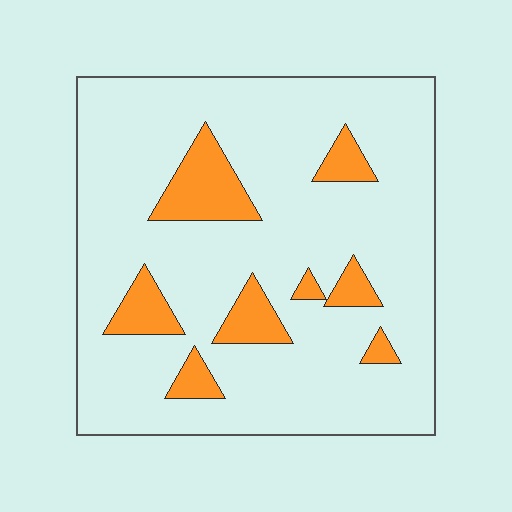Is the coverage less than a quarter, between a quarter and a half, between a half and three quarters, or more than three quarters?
Less than a quarter.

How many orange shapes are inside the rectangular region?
8.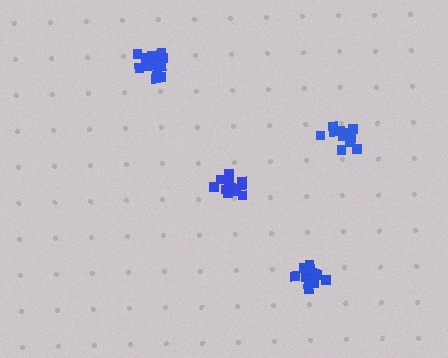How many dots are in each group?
Group 1: 12 dots, Group 2: 16 dots, Group 3: 11 dots, Group 4: 16 dots (55 total).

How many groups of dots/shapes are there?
There are 4 groups.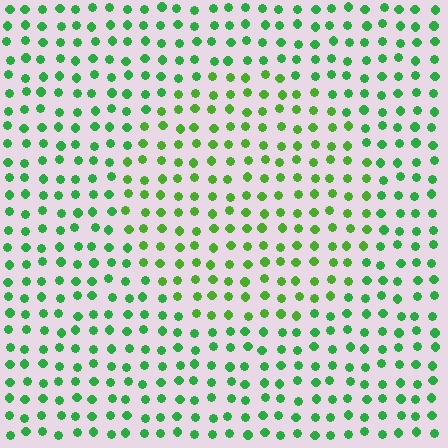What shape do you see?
I see a circle.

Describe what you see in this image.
The image is filled with small green elements in a uniform arrangement. A circle-shaped region is visible where the elements are tinted to a slightly different hue, forming a subtle color boundary.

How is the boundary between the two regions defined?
The boundary is defined purely by a slight shift in hue (about 25 degrees). Spacing, size, and orientation are identical on both sides.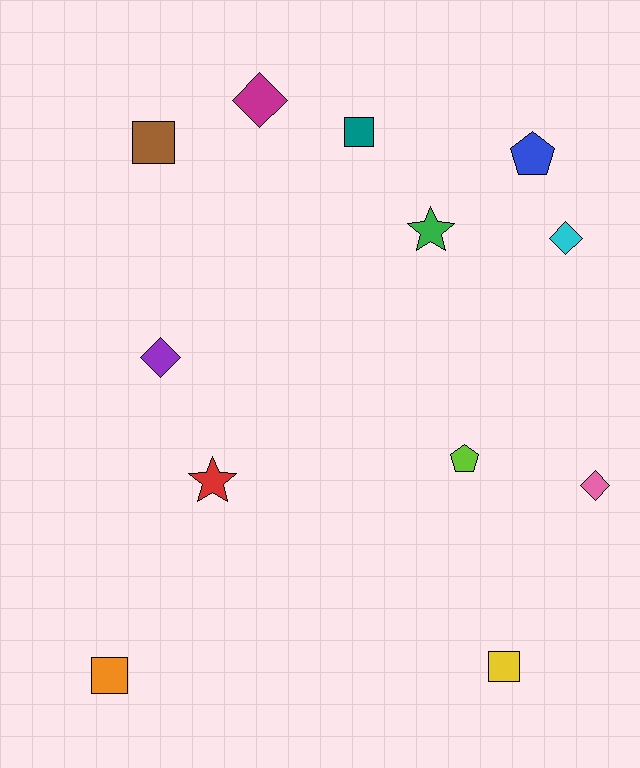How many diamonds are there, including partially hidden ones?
There are 4 diamonds.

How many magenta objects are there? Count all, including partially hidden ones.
There is 1 magenta object.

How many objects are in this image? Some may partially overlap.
There are 12 objects.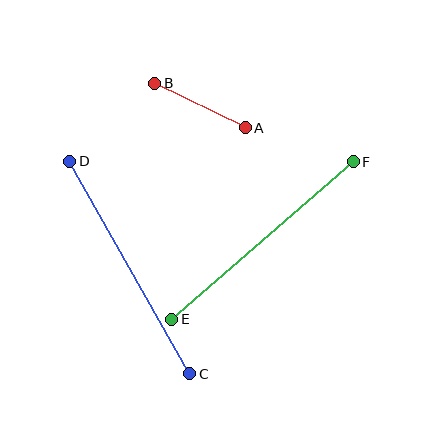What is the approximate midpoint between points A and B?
The midpoint is at approximately (200, 106) pixels.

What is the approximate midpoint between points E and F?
The midpoint is at approximately (262, 240) pixels.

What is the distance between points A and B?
The distance is approximately 101 pixels.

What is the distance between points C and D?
The distance is approximately 244 pixels.